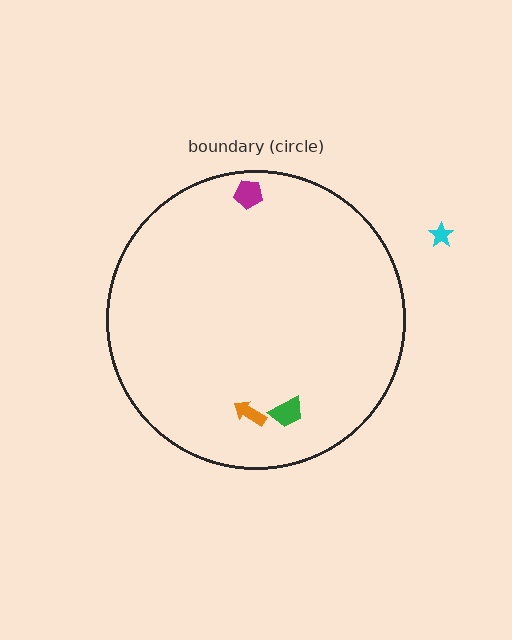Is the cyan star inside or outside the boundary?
Outside.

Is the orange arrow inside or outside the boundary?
Inside.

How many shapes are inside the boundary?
3 inside, 1 outside.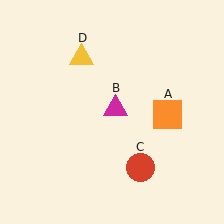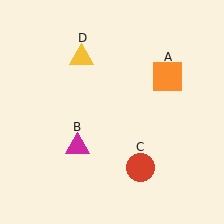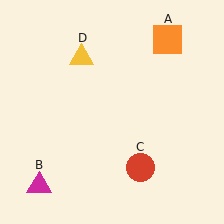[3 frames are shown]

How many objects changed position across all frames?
2 objects changed position: orange square (object A), magenta triangle (object B).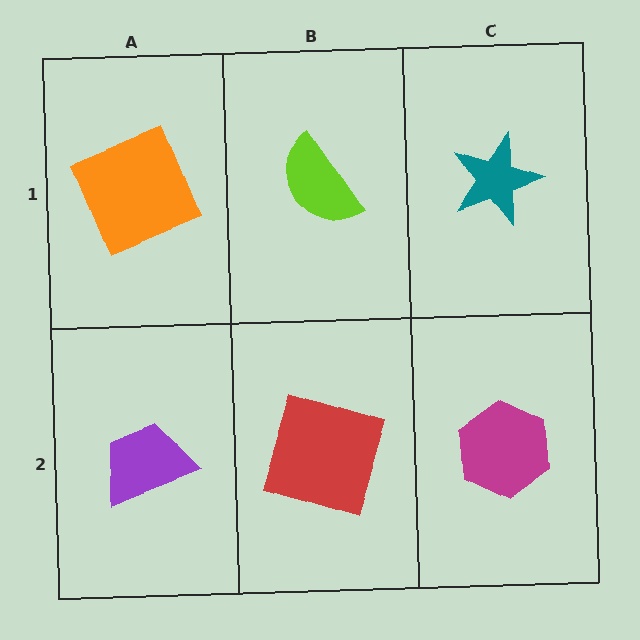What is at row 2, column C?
A magenta hexagon.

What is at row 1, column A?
An orange square.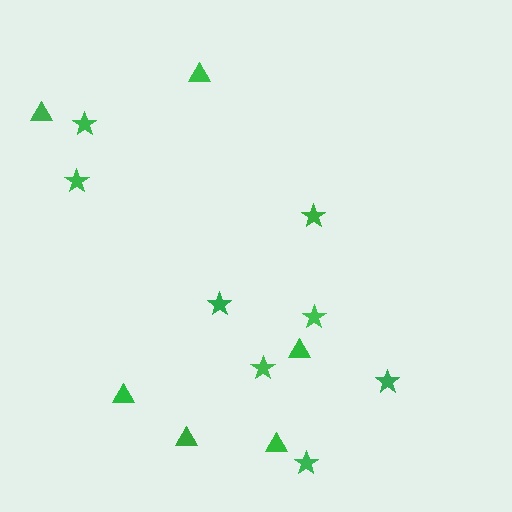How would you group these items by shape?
There are 2 groups: one group of stars (8) and one group of triangles (6).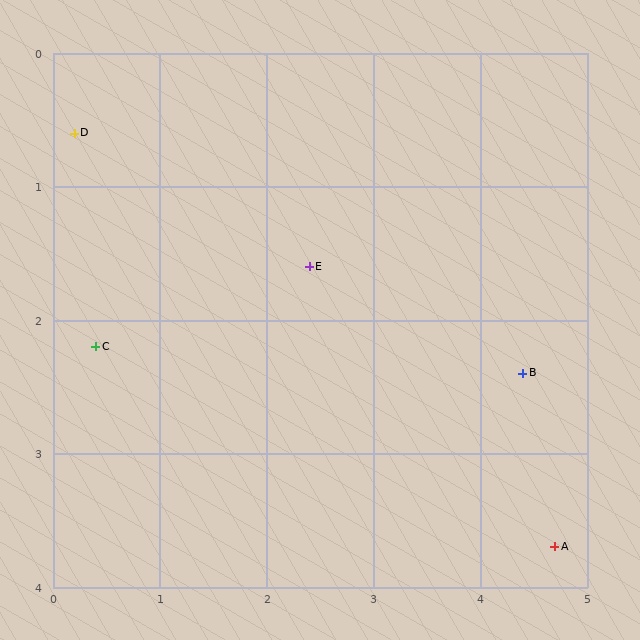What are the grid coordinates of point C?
Point C is at approximately (0.4, 2.2).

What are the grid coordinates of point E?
Point E is at approximately (2.4, 1.6).